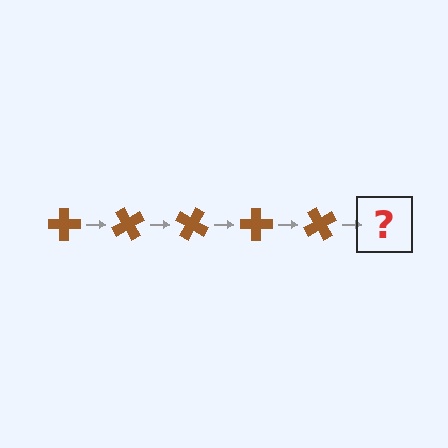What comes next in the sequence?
The next element should be a brown cross rotated 300 degrees.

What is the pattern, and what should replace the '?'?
The pattern is that the cross rotates 60 degrees each step. The '?' should be a brown cross rotated 300 degrees.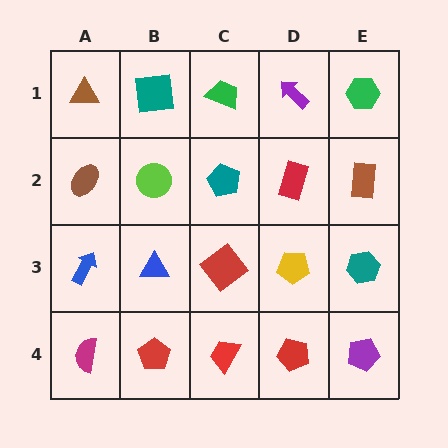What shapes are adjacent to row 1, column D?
A red rectangle (row 2, column D), a green trapezoid (row 1, column C), a green hexagon (row 1, column E).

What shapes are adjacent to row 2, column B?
A teal square (row 1, column B), a blue triangle (row 3, column B), a brown ellipse (row 2, column A), a teal pentagon (row 2, column C).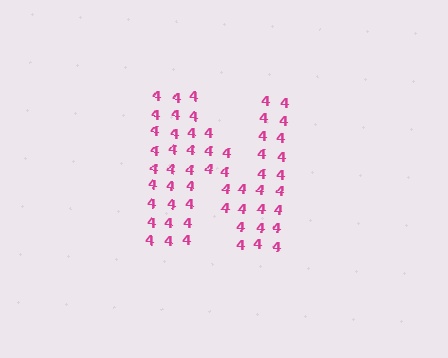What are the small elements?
The small elements are digit 4's.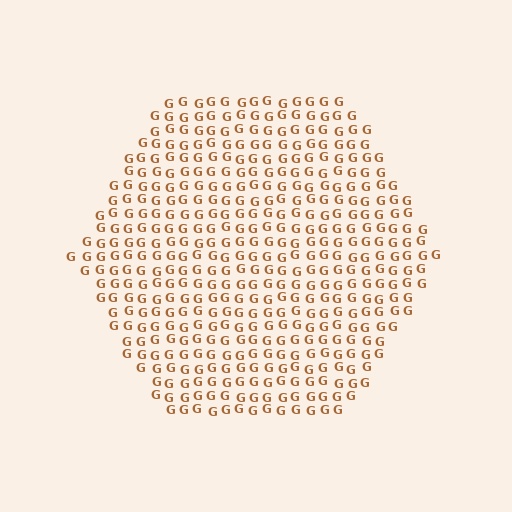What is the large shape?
The large shape is a hexagon.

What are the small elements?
The small elements are letter G's.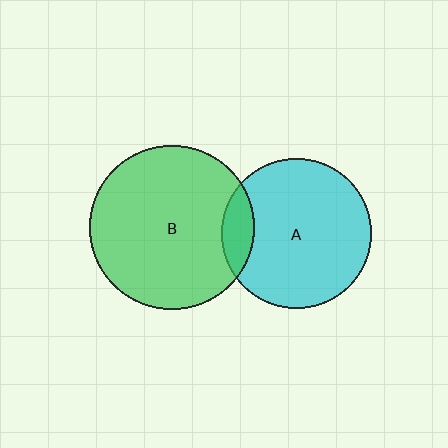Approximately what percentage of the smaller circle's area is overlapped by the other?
Approximately 10%.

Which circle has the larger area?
Circle B (green).